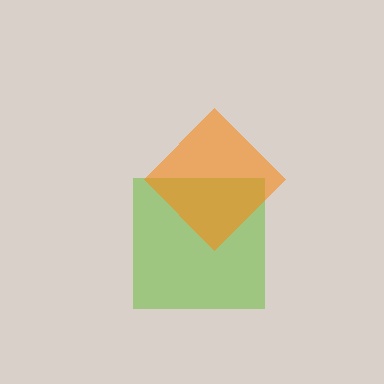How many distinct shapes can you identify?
There are 2 distinct shapes: a lime square, an orange diamond.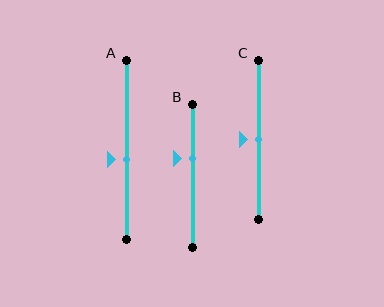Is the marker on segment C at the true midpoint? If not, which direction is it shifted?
Yes, the marker on segment C is at the true midpoint.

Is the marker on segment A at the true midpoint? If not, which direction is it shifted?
No, the marker on segment A is shifted downward by about 5% of the segment length.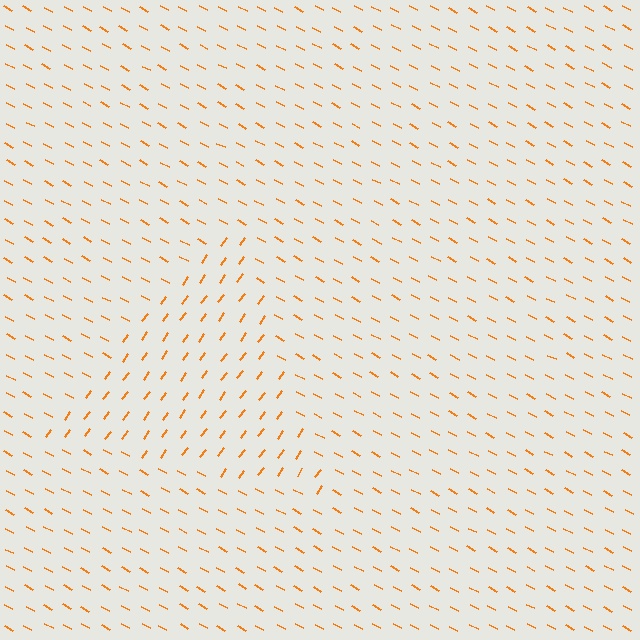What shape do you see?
I see a triangle.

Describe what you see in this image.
The image is filled with small orange line segments. A triangle region in the image has lines oriented differently from the surrounding lines, creating a visible texture boundary.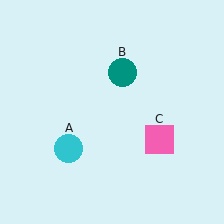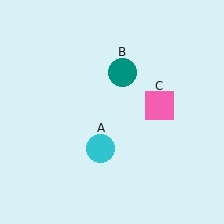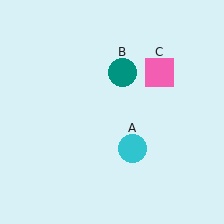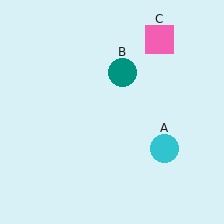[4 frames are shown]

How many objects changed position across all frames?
2 objects changed position: cyan circle (object A), pink square (object C).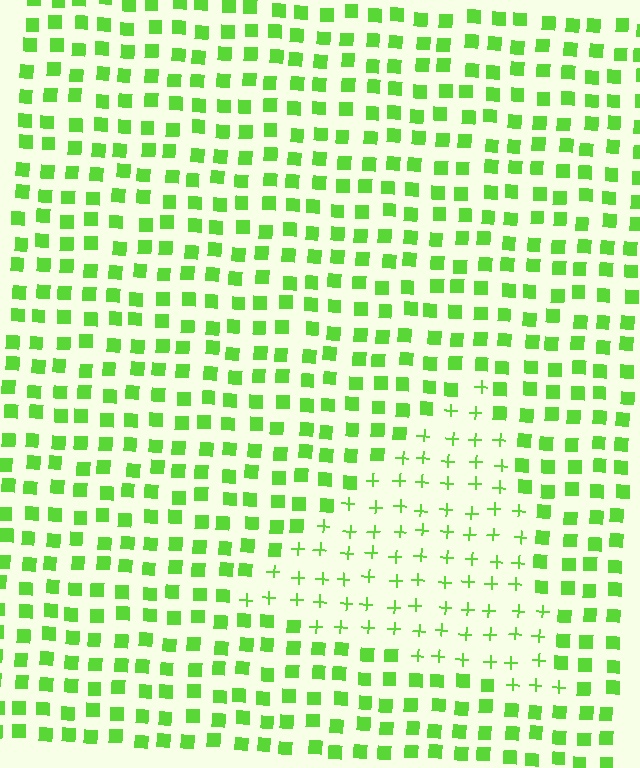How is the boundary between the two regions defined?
The boundary is defined by a change in element shape: plus signs inside vs. squares outside. All elements share the same color and spacing.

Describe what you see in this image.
The image is filled with small lime elements arranged in a uniform grid. A triangle-shaped region contains plus signs, while the surrounding area contains squares. The boundary is defined purely by the change in element shape.